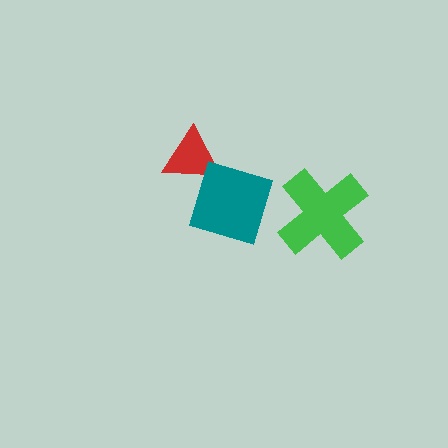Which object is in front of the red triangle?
The teal diamond is in front of the red triangle.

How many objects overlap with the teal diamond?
1 object overlaps with the teal diamond.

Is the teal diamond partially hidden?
No, no other shape covers it.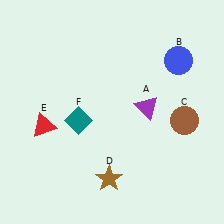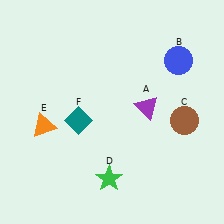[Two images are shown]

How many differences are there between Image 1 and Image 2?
There are 2 differences between the two images.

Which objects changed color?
D changed from brown to green. E changed from red to orange.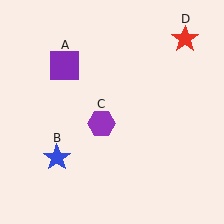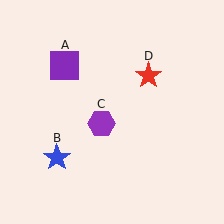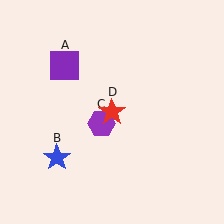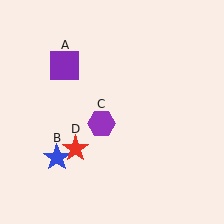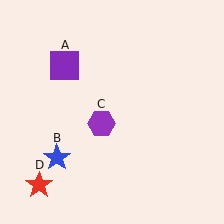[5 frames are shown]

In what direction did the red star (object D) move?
The red star (object D) moved down and to the left.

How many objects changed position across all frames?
1 object changed position: red star (object D).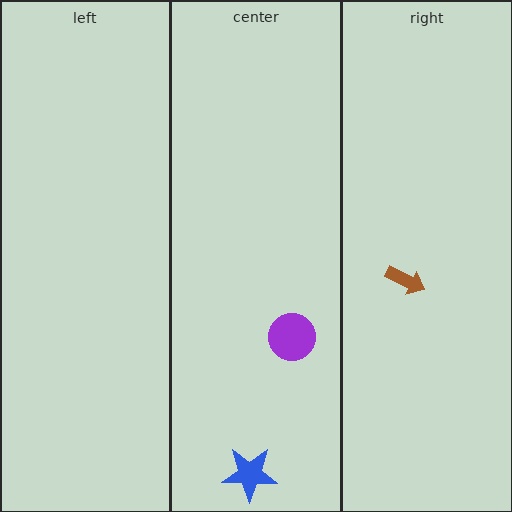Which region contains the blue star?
The center region.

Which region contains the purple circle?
The center region.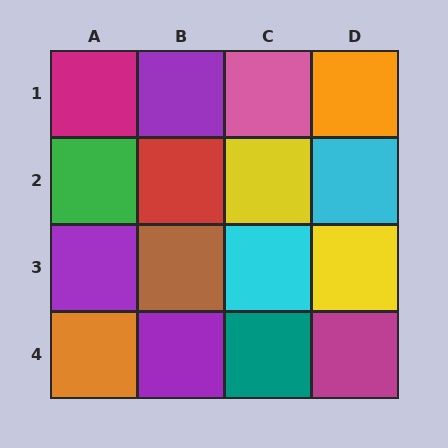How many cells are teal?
1 cell is teal.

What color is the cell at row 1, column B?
Purple.